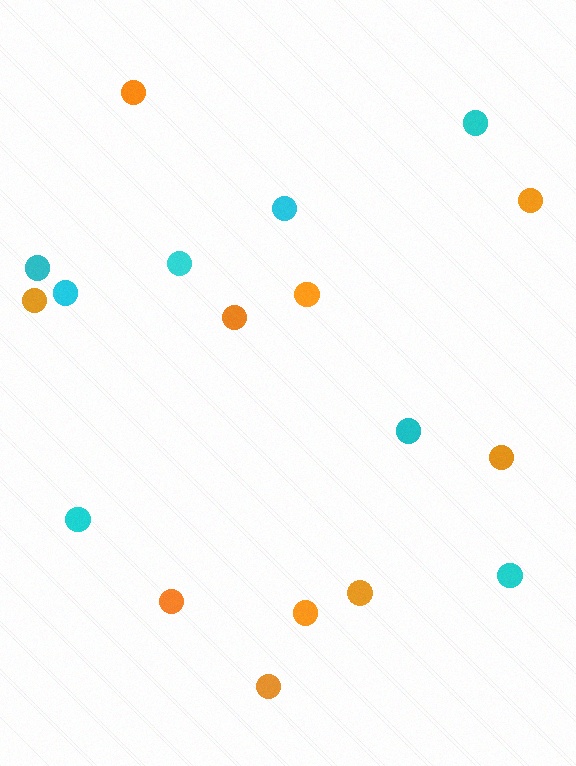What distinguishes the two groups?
There are 2 groups: one group of orange circles (10) and one group of cyan circles (8).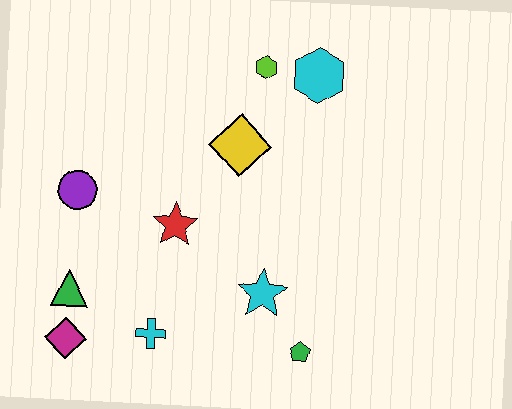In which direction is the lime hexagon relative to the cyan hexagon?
The lime hexagon is to the left of the cyan hexagon.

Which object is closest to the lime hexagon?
The cyan hexagon is closest to the lime hexagon.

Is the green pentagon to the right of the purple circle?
Yes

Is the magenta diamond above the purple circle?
No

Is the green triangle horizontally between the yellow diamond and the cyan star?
No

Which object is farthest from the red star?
The cyan hexagon is farthest from the red star.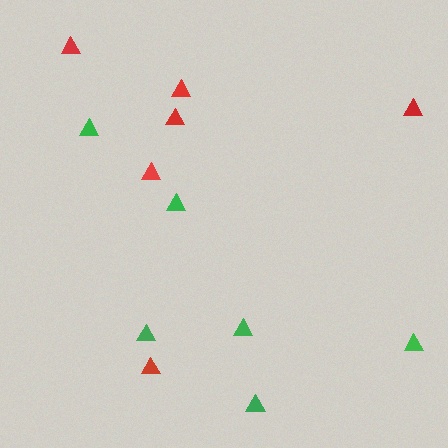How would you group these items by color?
There are 2 groups: one group of red triangles (6) and one group of green triangles (6).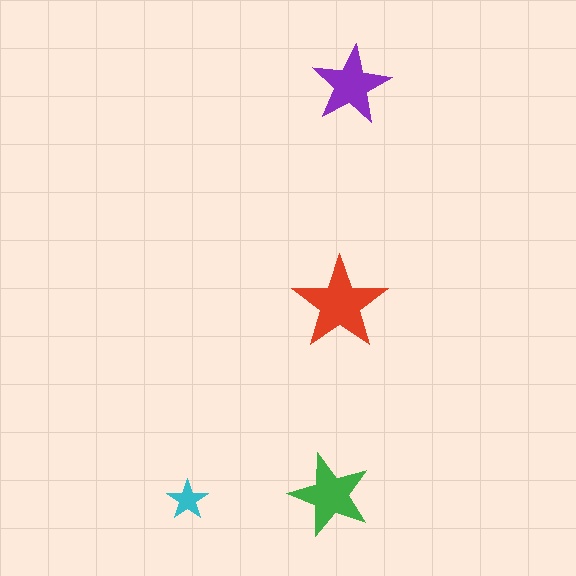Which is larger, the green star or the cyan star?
The green one.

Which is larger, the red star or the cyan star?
The red one.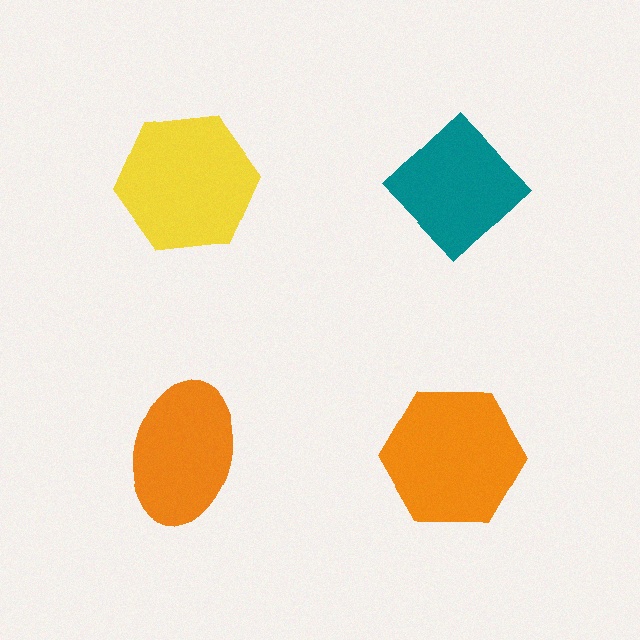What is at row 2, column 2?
An orange hexagon.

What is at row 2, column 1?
An orange ellipse.